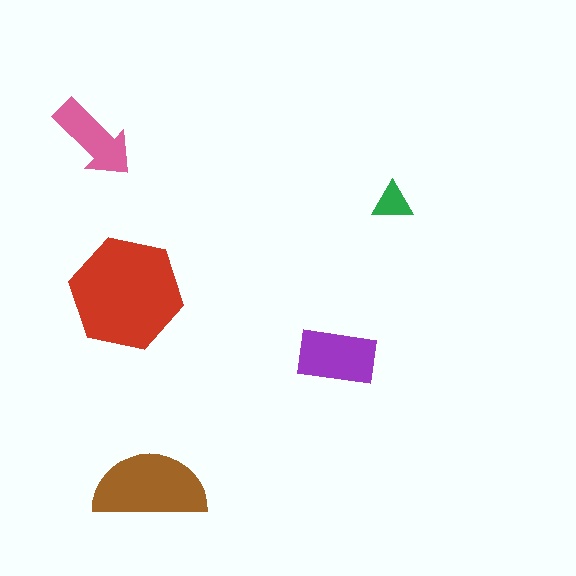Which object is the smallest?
The green triangle.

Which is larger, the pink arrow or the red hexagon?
The red hexagon.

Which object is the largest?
The red hexagon.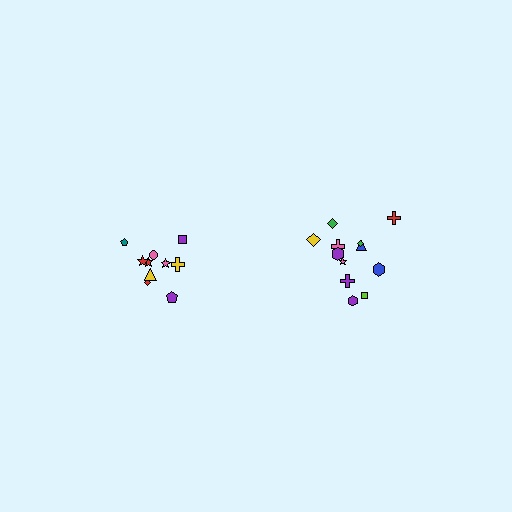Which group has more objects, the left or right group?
The right group.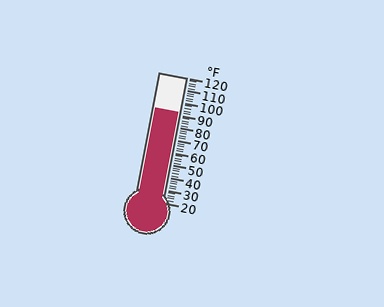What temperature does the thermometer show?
The thermometer shows approximately 92°F.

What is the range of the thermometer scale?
The thermometer scale ranges from 20°F to 120°F.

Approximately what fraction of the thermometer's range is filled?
The thermometer is filled to approximately 70% of its range.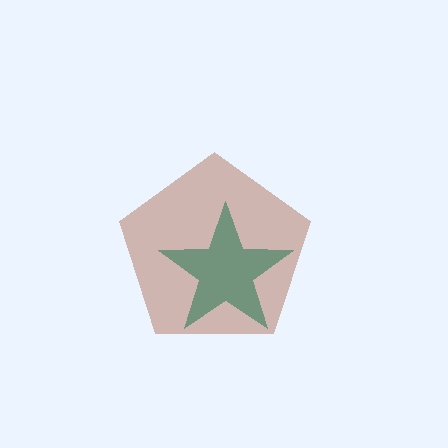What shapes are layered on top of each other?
The layered shapes are: a teal star, a brown pentagon.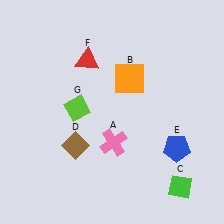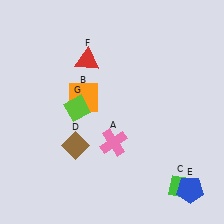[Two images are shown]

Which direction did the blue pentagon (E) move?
The blue pentagon (E) moved down.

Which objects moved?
The objects that moved are: the orange square (B), the blue pentagon (E).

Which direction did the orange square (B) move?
The orange square (B) moved left.